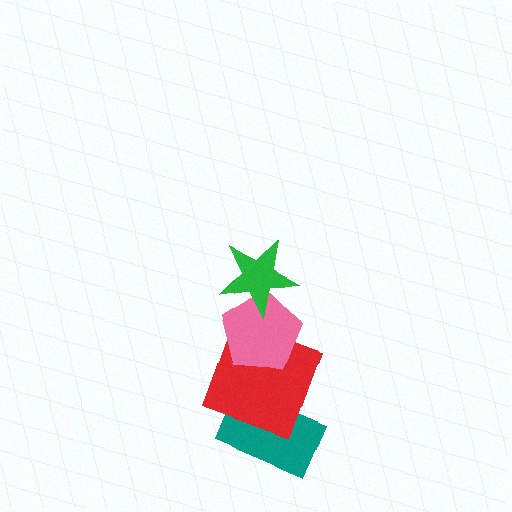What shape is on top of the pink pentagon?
The green star is on top of the pink pentagon.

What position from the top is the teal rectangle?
The teal rectangle is 4th from the top.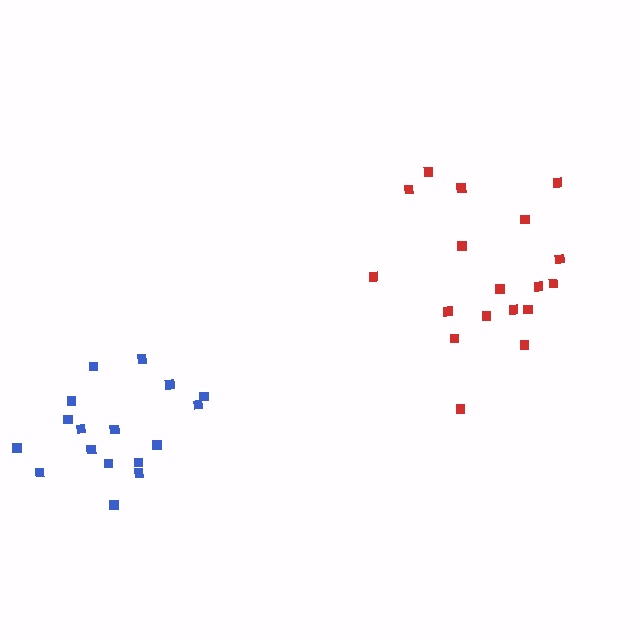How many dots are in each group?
Group 1: 18 dots, Group 2: 17 dots (35 total).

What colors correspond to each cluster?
The clusters are colored: red, blue.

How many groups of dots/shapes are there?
There are 2 groups.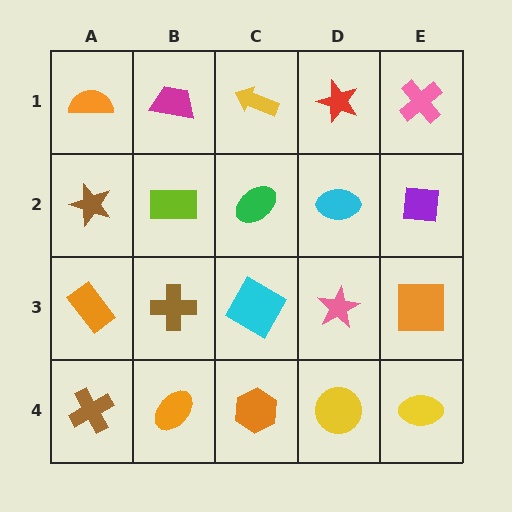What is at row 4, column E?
A yellow ellipse.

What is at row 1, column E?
A pink cross.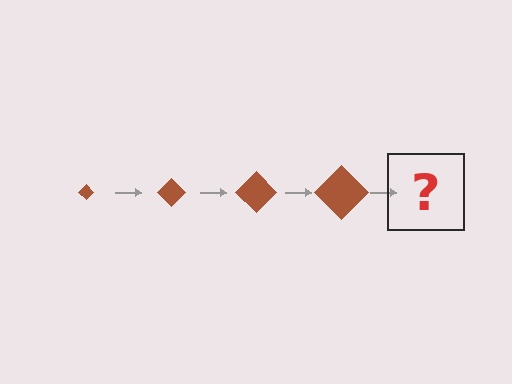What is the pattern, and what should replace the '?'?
The pattern is that the diamond gets progressively larger each step. The '?' should be a brown diamond, larger than the previous one.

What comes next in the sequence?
The next element should be a brown diamond, larger than the previous one.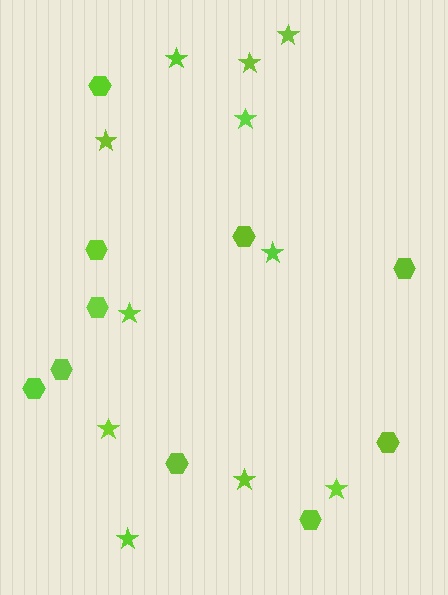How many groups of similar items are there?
There are 2 groups: one group of stars (11) and one group of hexagons (10).